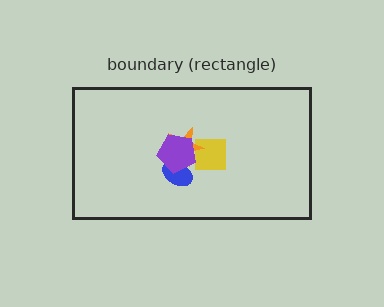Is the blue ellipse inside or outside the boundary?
Inside.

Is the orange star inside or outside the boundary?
Inside.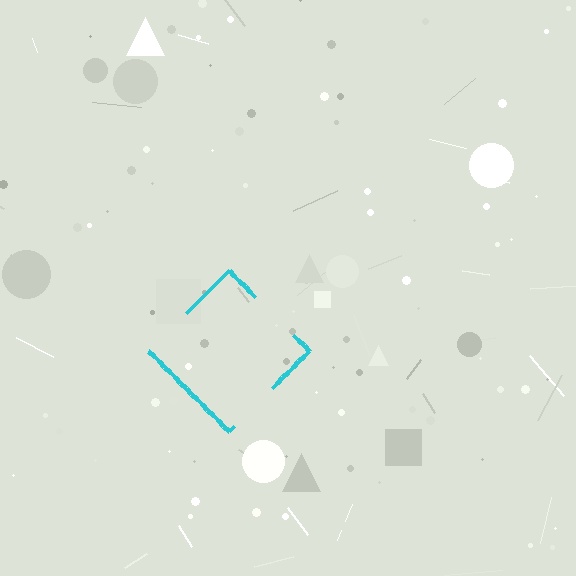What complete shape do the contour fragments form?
The contour fragments form a diamond.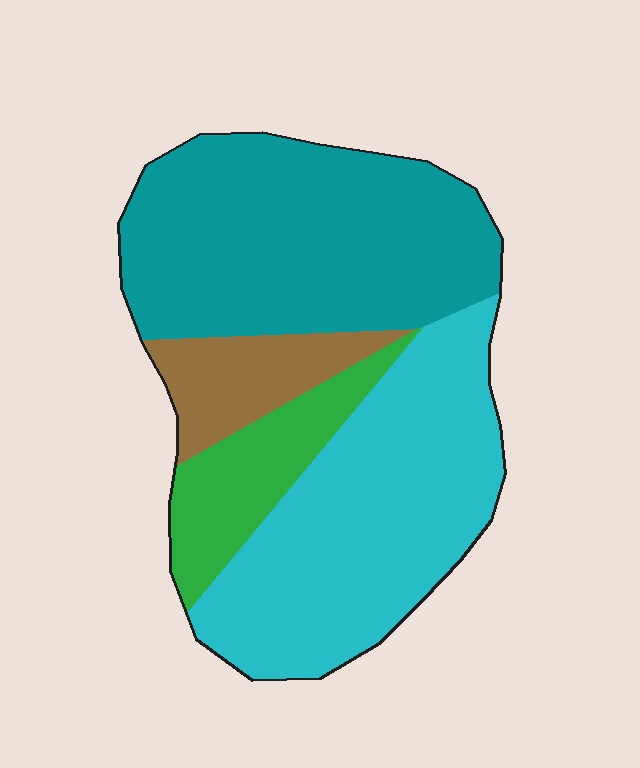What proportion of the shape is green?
Green covers about 10% of the shape.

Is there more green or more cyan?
Cyan.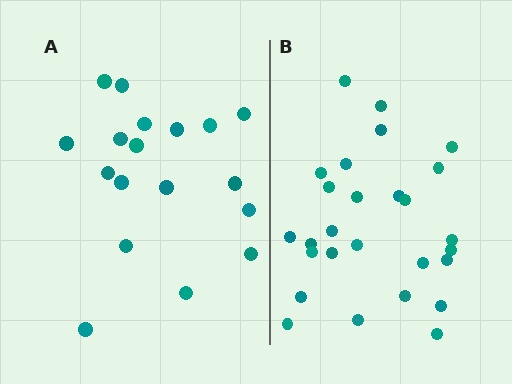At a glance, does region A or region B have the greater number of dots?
Region B (the right region) has more dots.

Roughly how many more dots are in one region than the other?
Region B has roughly 8 or so more dots than region A.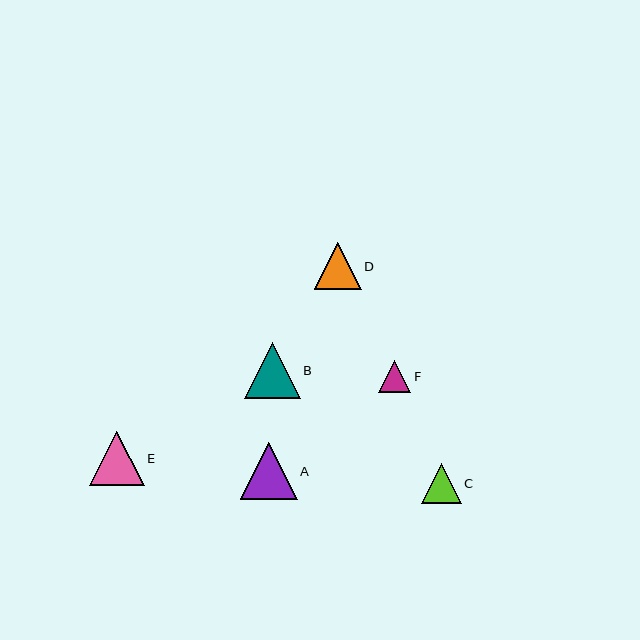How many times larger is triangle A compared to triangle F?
Triangle A is approximately 1.8 times the size of triangle F.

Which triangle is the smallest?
Triangle F is the smallest with a size of approximately 32 pixels.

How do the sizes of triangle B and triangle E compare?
Triangle B and triangle E are approximately the same size.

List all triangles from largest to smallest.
From largest to smallest: A, B, E, D, C, F.